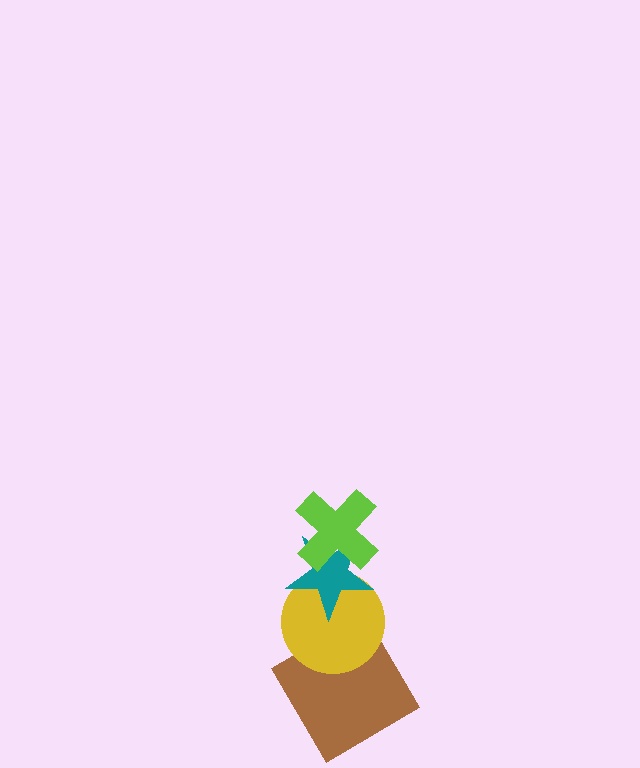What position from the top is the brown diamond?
The brown diamond is 4th from the top.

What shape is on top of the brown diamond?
The yellow circle is on top of the brown diamond.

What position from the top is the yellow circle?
The yellow circle is 3rd from the top.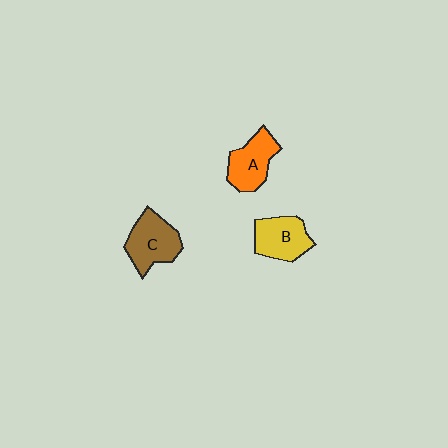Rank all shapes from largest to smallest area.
From largest to smallest: C (brown), A (orange), B (yellow).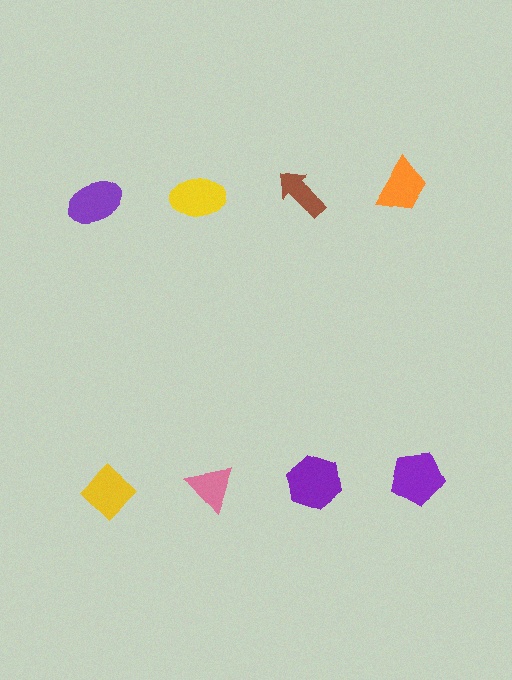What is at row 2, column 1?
A yellow diamond.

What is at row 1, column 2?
A yellow ellipse.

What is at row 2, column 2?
A pink triangle.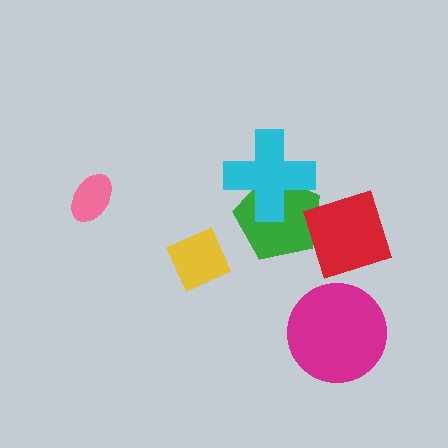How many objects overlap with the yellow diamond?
0 objects overlap with the yellow diamond.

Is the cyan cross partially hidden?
No, no other shape covers it.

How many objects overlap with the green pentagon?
2 objects overlap with the green pentagon.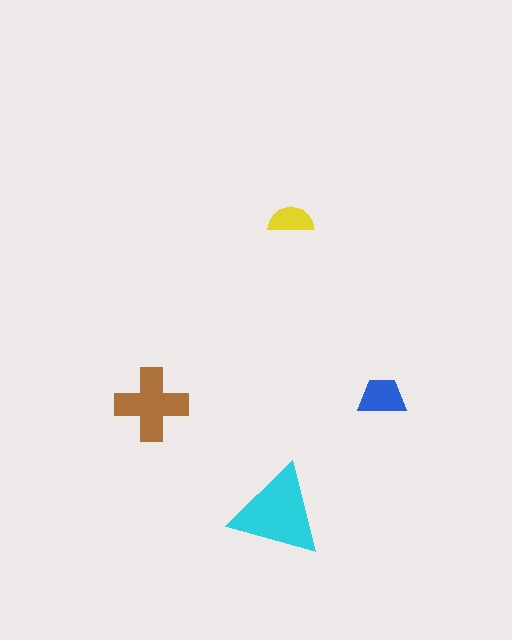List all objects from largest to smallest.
The cyan triangle, the brown cross, the blue trapezoid, the yellow semicircle.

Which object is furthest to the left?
The brown cross is leftmost.